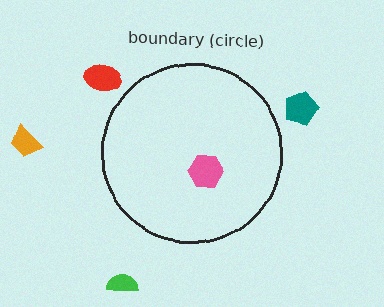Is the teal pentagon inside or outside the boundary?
Outside.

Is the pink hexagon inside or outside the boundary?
Inside.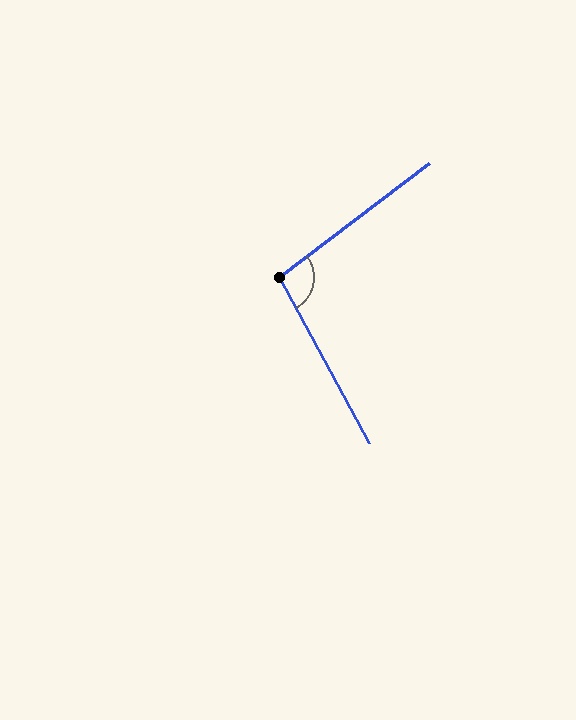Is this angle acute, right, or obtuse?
It is obtuse.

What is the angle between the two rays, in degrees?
Approximately 99 degrees.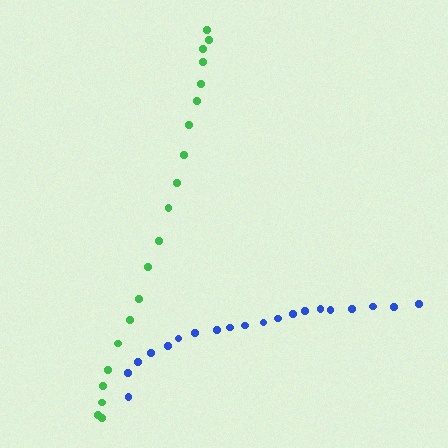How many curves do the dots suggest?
There are 2 distinct paths.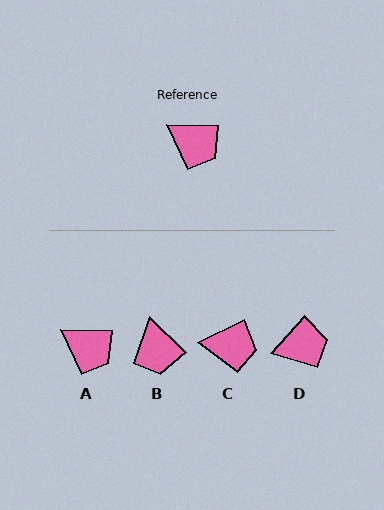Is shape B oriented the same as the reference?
No, it is off by about 43 degrees.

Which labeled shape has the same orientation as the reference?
A.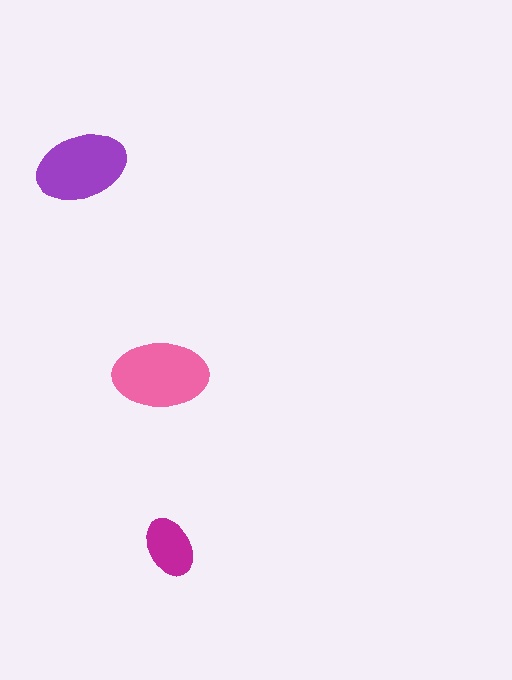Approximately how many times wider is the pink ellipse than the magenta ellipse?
About 1.5 times wider.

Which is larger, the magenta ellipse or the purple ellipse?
The purple one.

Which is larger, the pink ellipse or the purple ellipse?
The pink one.